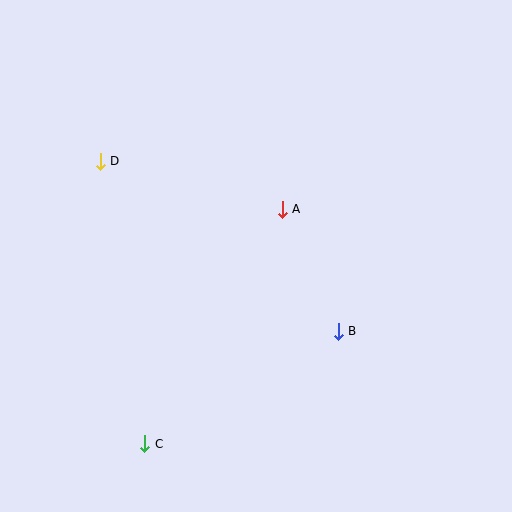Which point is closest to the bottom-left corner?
Point C is closest to the bottom-left corner.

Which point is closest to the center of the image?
Point A at (282, 209) is closest to the center.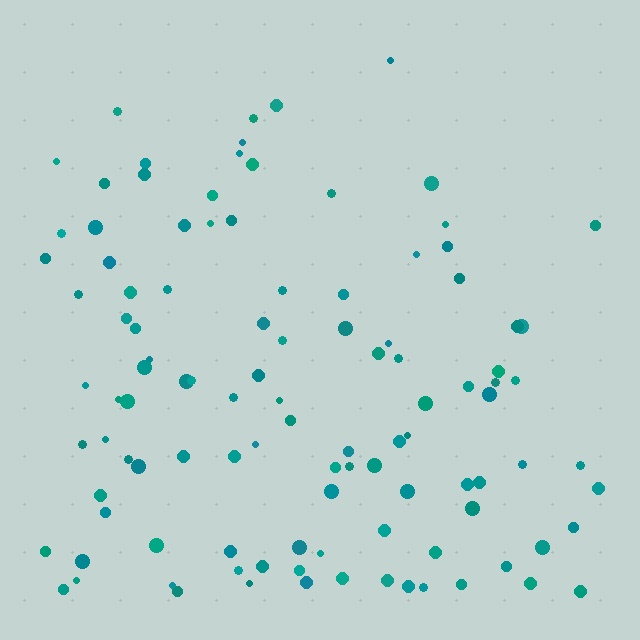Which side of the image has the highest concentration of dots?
The bottom.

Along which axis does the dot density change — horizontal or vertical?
Vertical.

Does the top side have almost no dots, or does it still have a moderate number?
Still a moderate number, just noticeably fewer than the bottom.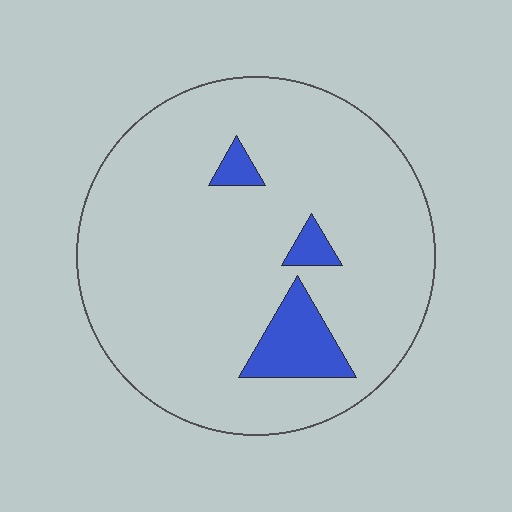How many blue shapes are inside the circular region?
3.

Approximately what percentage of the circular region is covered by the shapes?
Approximately 10%.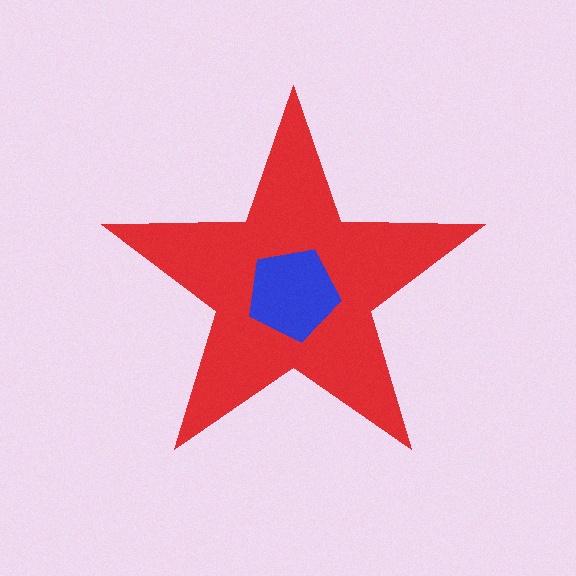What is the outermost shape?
The red star.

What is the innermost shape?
The blue pentagon.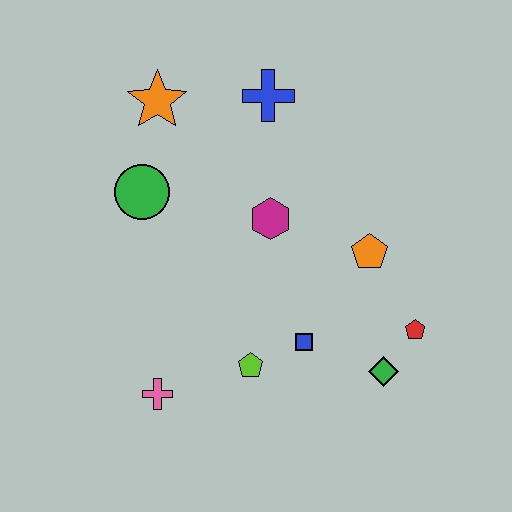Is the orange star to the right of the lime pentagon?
No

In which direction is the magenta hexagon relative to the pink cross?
The magenta hexagon is above the pink cross.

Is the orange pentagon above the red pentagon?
Yes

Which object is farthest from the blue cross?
The pink cross is farthest from the blue cross.